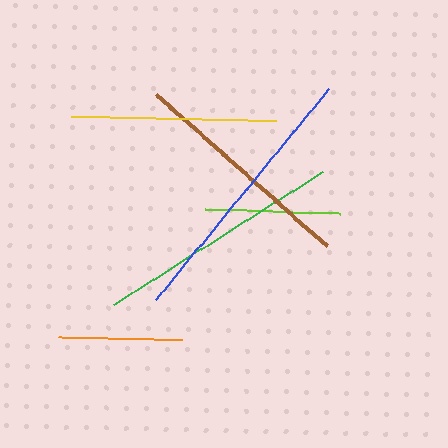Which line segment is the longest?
The blue line is the longest at approximately 273 pixels.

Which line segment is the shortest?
The orange line is the shortest at approximately 124 pixels.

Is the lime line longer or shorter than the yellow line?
The yellow line is longer than the lime line.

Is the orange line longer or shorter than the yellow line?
The yellow line is longer than the orange line.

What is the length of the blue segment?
The blue segment is approximately 273 pixels long.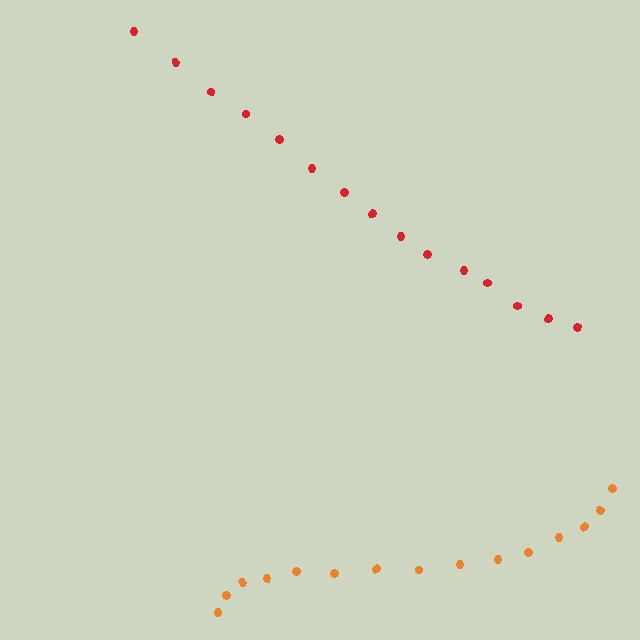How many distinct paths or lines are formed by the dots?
There are 2 distinct paths.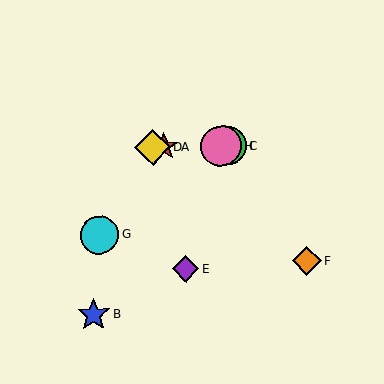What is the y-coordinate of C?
Object C is at y≈146.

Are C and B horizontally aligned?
No, C is at y≈146 and B is at y≈315.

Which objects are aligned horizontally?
Objects A, C, D, H are aligned horizontally.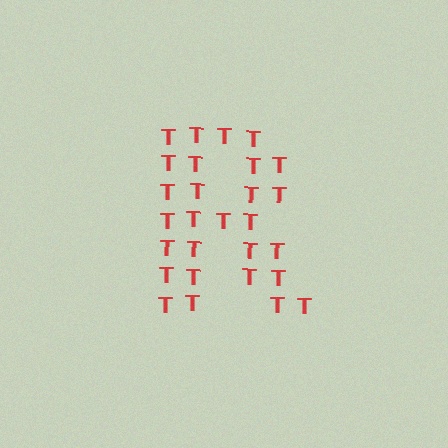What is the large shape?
The large shape is the letter R.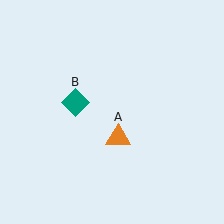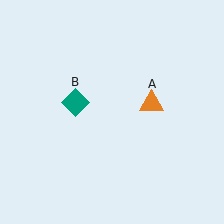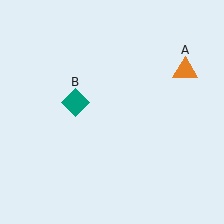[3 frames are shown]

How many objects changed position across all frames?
1 object changed position: orange triangle (object A).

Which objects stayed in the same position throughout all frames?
Teal diamond (object B) remained stationary.